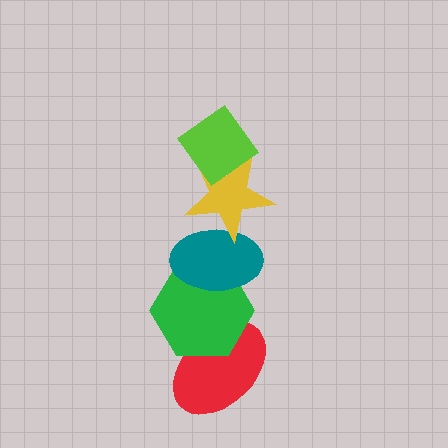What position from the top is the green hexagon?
The green hexagon is 4th from the top.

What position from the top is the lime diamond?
The lime diamond is 1st from the top.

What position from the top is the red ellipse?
The red ellipse is 5th from the top.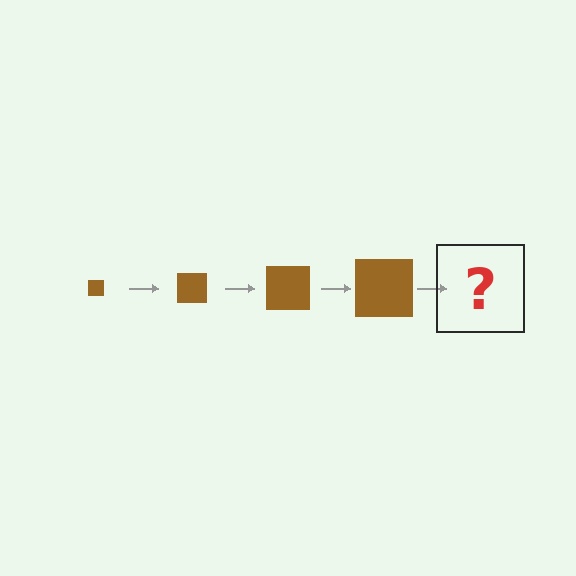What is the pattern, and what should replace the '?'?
The pattern is that the square gets progressively larger each step. The '?' should be a brown square, larger than the previous one.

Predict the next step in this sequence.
The next step is a brown square, larger than the previous one.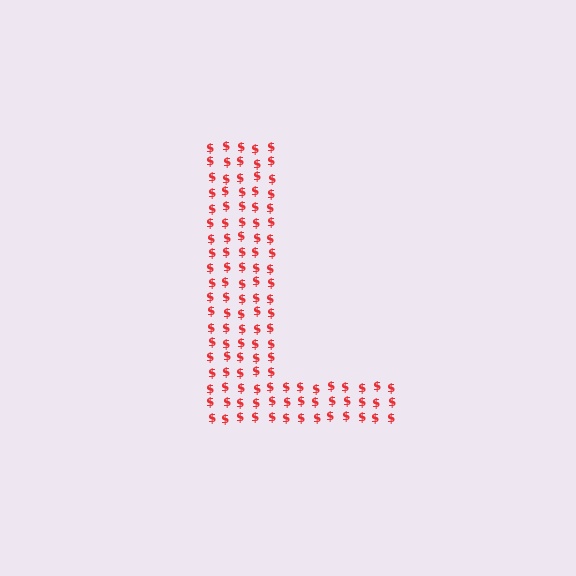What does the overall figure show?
The overall figure shows the letter L.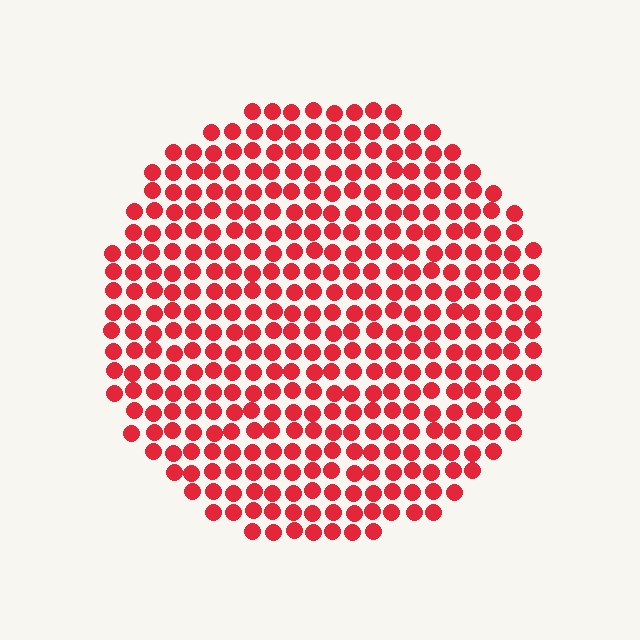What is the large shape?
The large shape is a circle.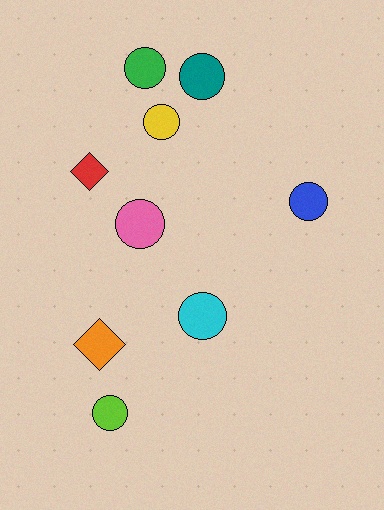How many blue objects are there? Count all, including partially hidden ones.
There is 1 blue object.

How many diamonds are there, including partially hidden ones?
There are 2 diamonds.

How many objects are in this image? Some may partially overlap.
There are 9 objects.